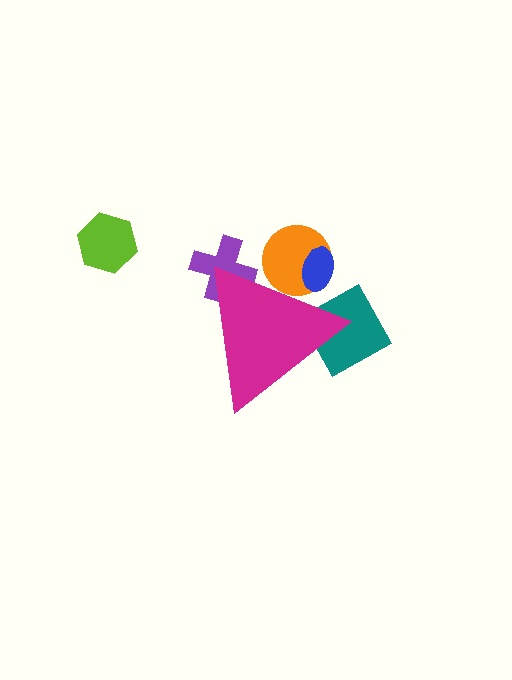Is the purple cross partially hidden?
Yes, the purple cross is partially hidden behind the magenta triangle.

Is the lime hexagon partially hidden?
No, the lime hexagon is fully visible.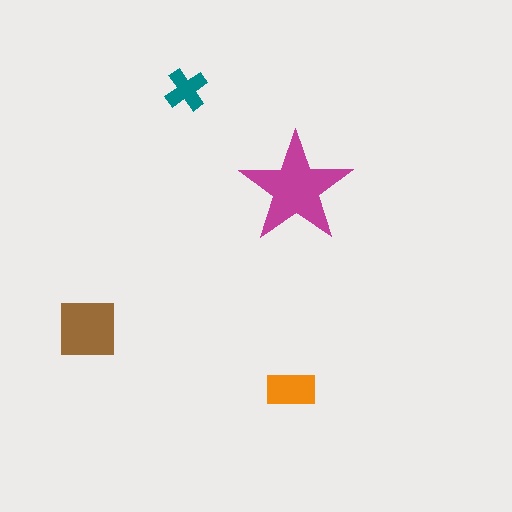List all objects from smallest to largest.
The teal cross, the orange rectangle, the brown square, the magenta star.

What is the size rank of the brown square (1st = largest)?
2nd.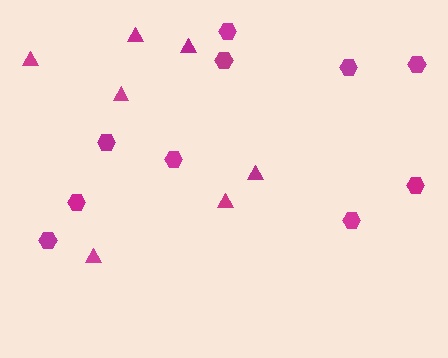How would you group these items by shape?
There are 2 groups: one group of hexagons (10) and one group of triangles (7).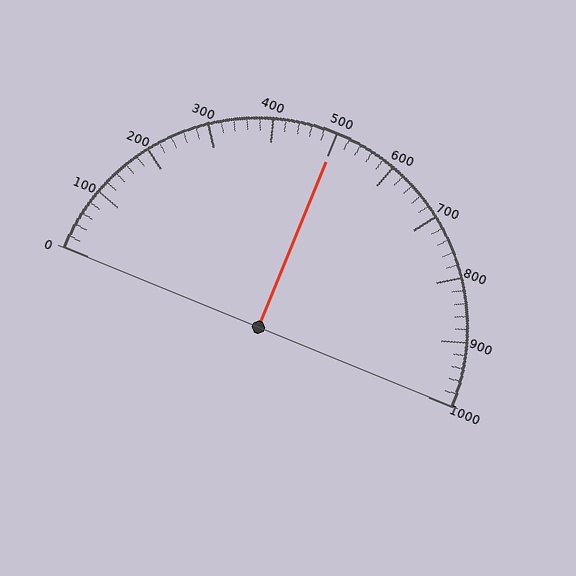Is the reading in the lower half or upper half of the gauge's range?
The reading is in the upper half of the range (0 to 1000).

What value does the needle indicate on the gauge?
The needle indicates approximately 500.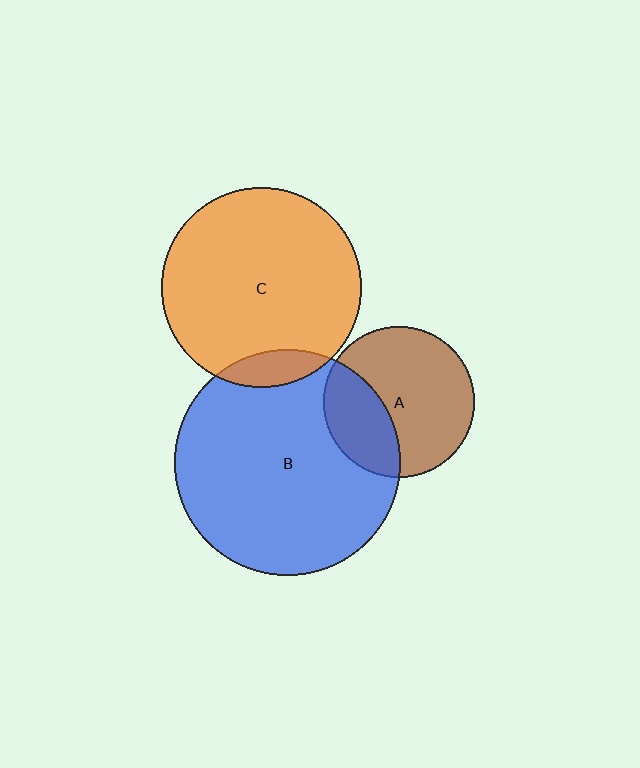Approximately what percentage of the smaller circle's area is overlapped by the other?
Approximately 10%.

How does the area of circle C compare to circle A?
Approximately 1.8 times.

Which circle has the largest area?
Circle B (blue).